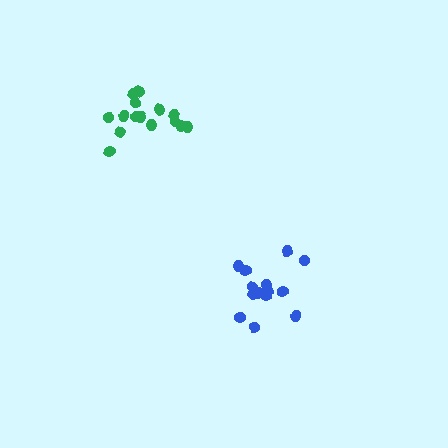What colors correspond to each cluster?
The clusters are colored: green, blue.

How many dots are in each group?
Group 1: 15 dots, Group 2: 14 dots (29 total).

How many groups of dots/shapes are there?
There are 2 groups.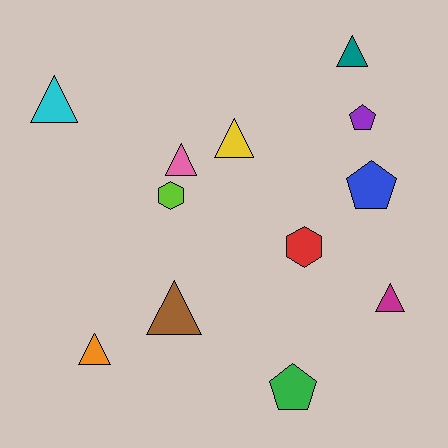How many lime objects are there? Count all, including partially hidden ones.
There is 1 lime object.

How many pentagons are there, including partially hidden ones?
There are 3 pentagons.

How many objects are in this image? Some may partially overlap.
There are 12 objects.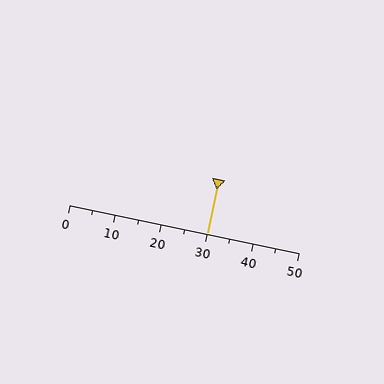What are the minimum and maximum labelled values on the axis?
The axis runs from 0 to 50.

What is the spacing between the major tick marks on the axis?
The major ticks are spaced 10 apart.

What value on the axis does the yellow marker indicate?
The marker indicates approximately 30.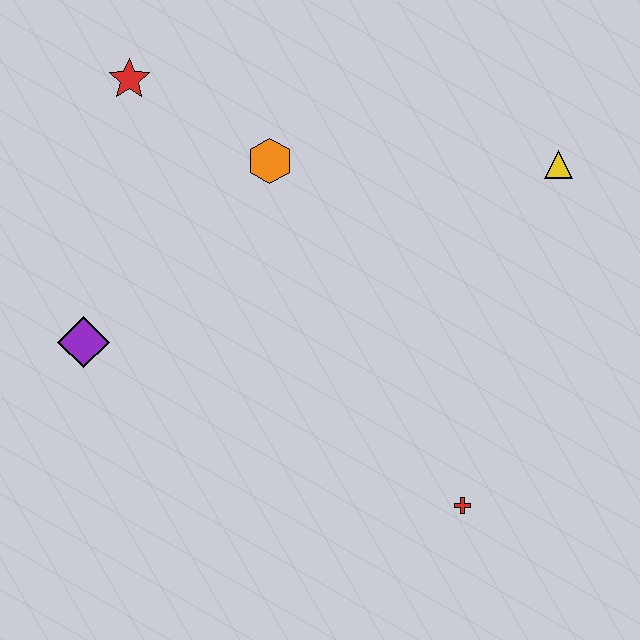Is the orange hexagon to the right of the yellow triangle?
No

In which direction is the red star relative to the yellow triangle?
The red star is to the left of the yellow triangle.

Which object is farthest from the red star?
The red cross is farthest from the red star.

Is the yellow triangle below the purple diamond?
No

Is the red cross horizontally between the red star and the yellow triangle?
Yes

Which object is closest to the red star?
The orange hexagon is closest to the red star.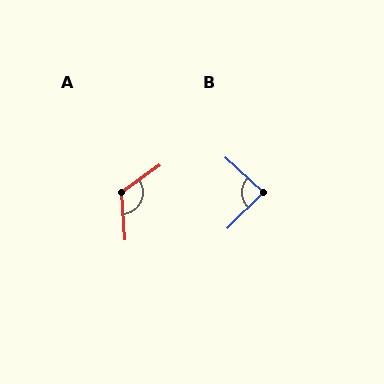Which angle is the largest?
A, at approximately 123 degrees.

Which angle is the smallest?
B, at approximately 87 degrees.